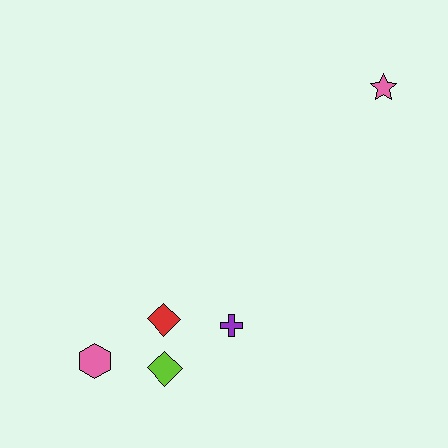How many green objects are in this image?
There are no green objects.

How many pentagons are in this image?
There are no pentagons.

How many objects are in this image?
There are 5 objects.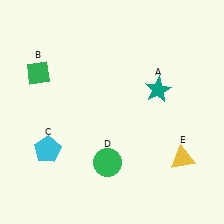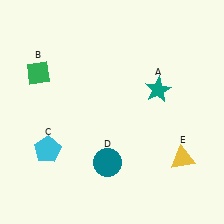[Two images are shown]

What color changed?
The circle (D) changed from green in Image 1 to teal in Image 2.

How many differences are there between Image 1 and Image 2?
There is 1 difference between the two images.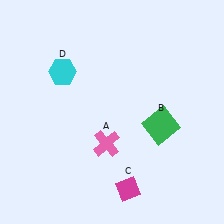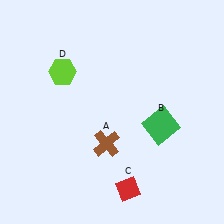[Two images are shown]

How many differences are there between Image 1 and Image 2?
There are 3 differences between the two images.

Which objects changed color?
A changed from pink to brown. C changed from magenta to red. D changed from cyan to lime.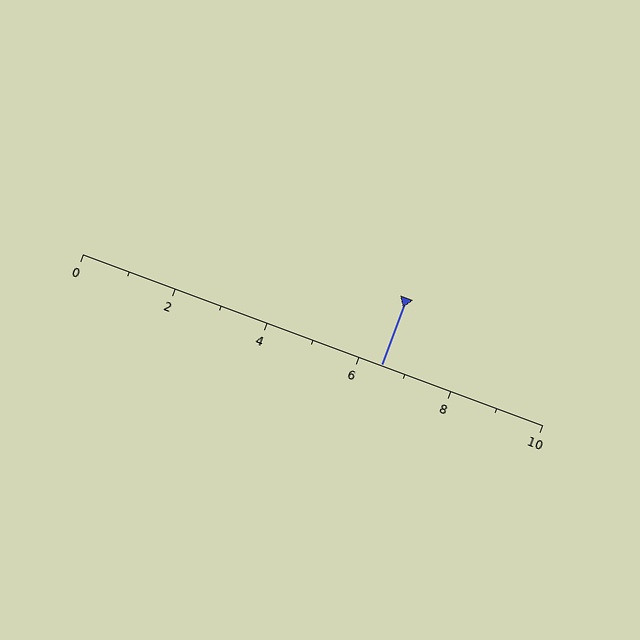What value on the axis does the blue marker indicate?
The marker indicates approximately 6.5.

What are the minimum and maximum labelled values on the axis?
The axis runs from 0 to 10.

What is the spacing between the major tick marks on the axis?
The major ticks are spaced 2 apart.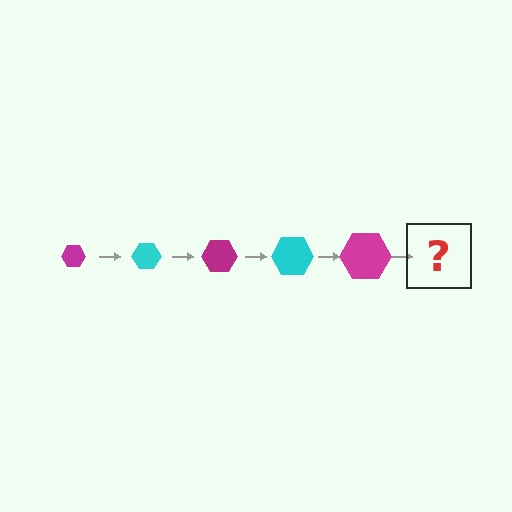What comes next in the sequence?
The next element should be a cyan hexagon, larger than the previous one.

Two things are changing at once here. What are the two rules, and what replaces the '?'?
The two rules are that the hexagon grows larger each step and the color cycles through magenta and cyan. The '?' should be a cyan hexagon, larger than the previous one.